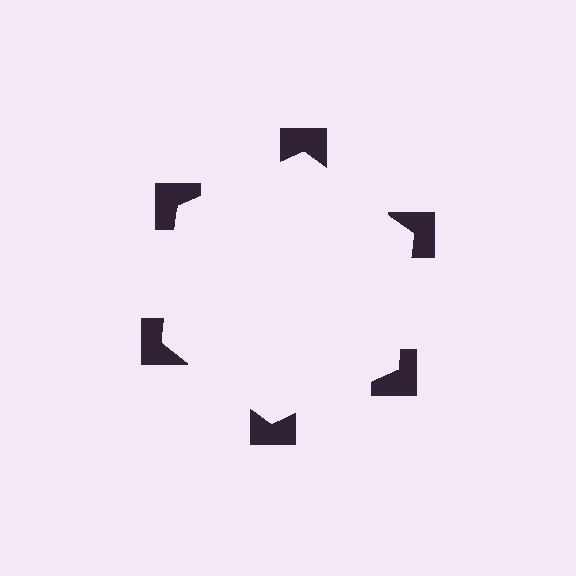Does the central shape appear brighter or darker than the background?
It typically appears slightly brighter than the background, even though no actual brightness change is drawn.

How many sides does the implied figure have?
6 sides.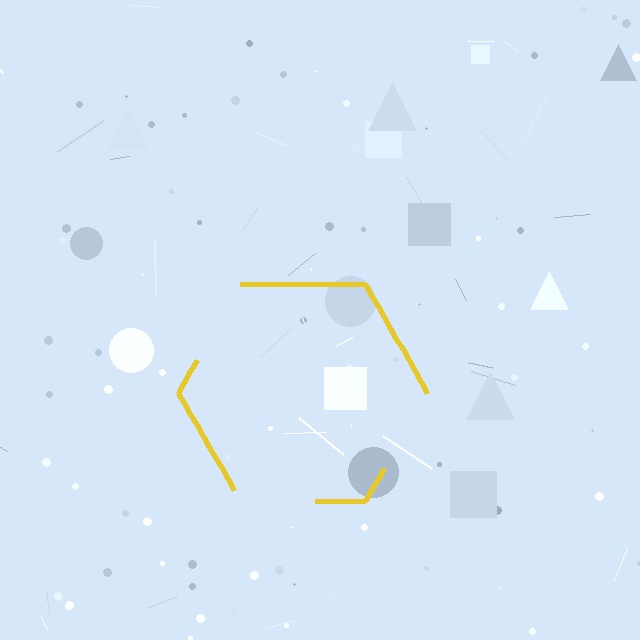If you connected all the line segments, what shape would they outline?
They would outline a hexagon.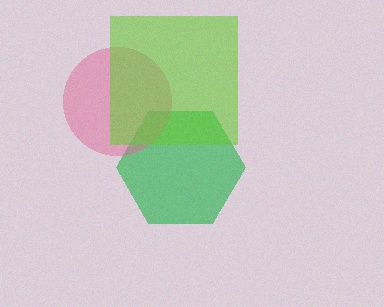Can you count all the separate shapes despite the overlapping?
Yes, there are 3 separate shapes.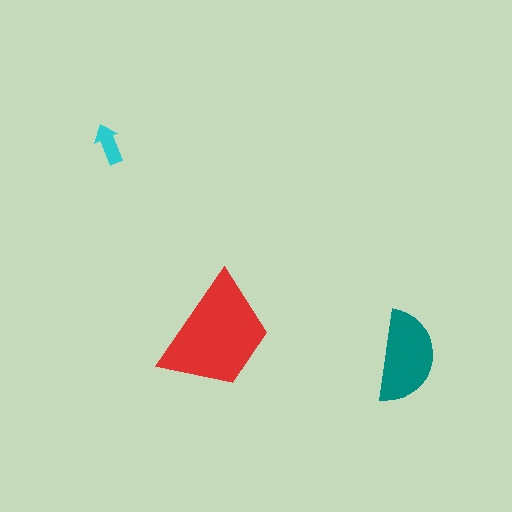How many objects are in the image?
There are 3 objects in the image.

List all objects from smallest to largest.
The cyan arrow, the teal semicircle, the red trapezoid.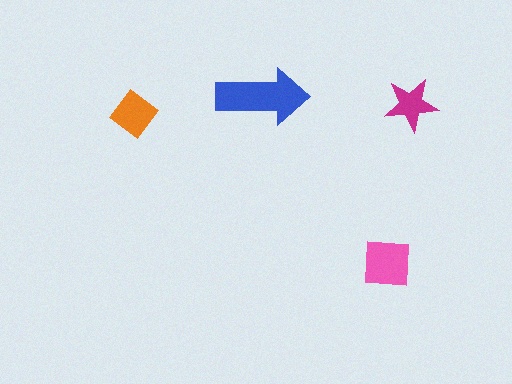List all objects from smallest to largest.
The magenta star, the orange diamond, the pink square, the blue arrow.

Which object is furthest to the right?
The magenta star is rightmost.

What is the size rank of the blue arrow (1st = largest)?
1st.